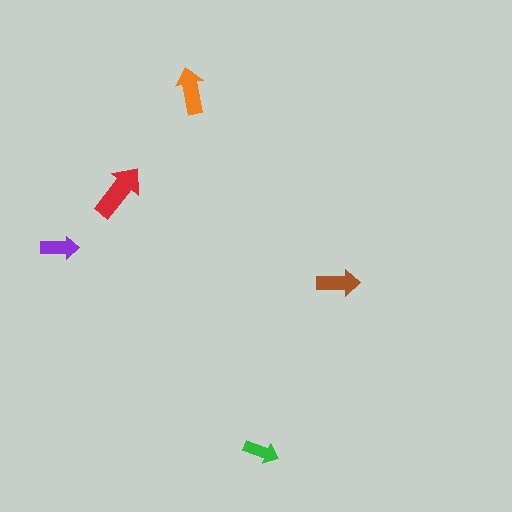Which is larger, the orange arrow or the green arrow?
The orange one.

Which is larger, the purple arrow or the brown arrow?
The brown one.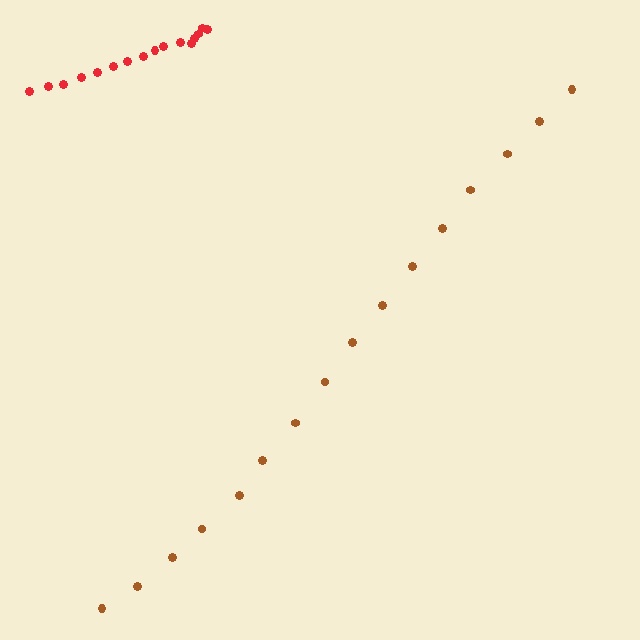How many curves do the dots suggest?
There are 2 distinct paths.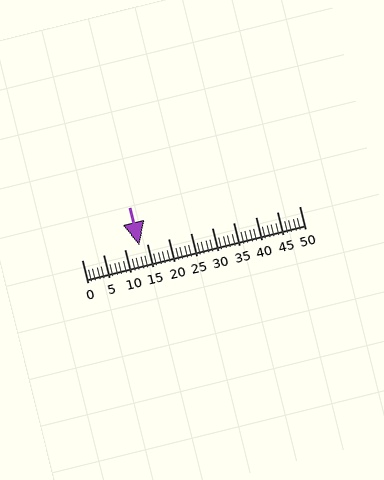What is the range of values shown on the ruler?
The ruler shows values from 0 to 50.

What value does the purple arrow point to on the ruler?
The purple arrow points to approximately 13.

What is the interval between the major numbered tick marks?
The major tick marks are spaced 5 units apart.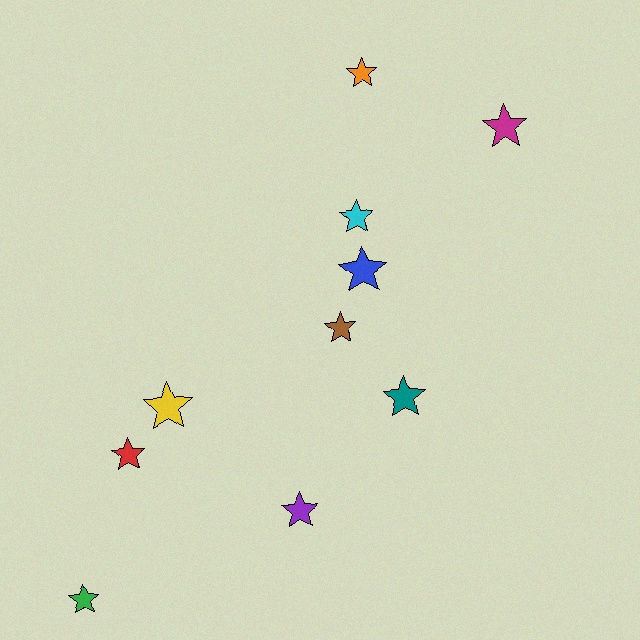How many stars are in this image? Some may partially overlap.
There are 10 stars.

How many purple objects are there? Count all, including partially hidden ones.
There is 1 purple object.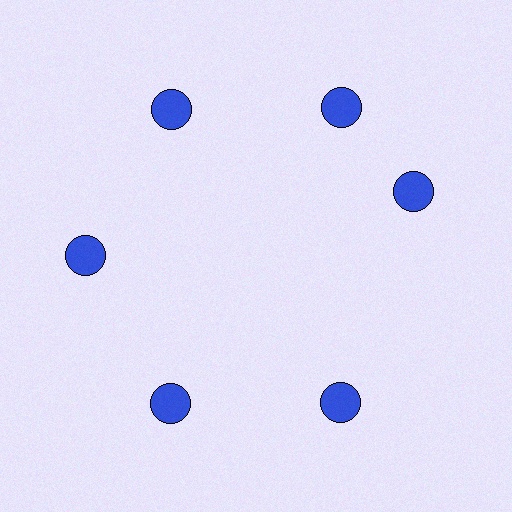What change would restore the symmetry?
The symmetry would be restored by rotating it back into even spacing with its neighbors so that all 6 circles sit at equal angles and equal distance from the center.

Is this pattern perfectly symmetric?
No. The 6 blue circles are arranged in a ring, but one element near the 3 o'clock position is rotated out of alignment along the ring, breaking the 6-fold rotational symmetry.